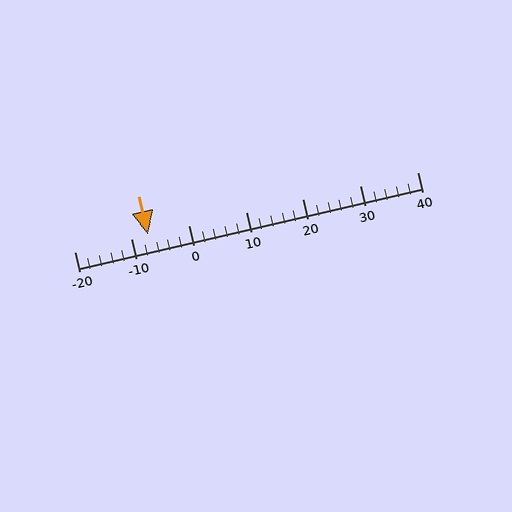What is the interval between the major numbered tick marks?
The major tick marks are spaced 10 units apart.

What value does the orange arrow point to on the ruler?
The orange arrow points to approximately -7.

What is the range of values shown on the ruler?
The ruler shows values from -20 to 40.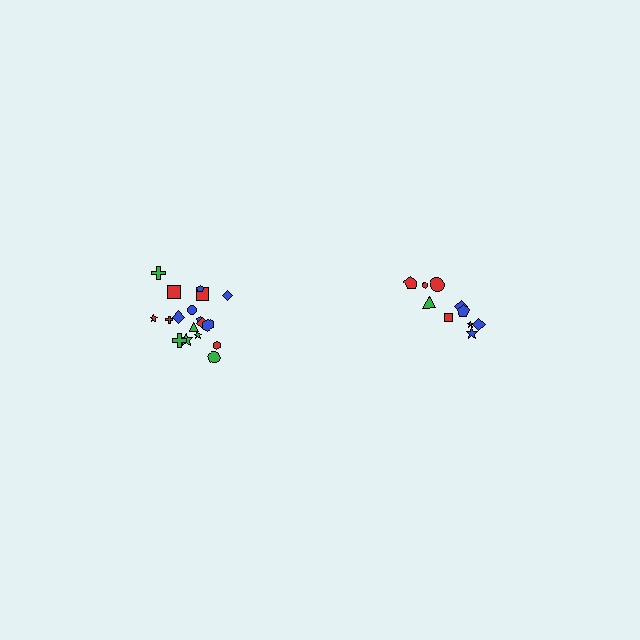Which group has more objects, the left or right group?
The left group.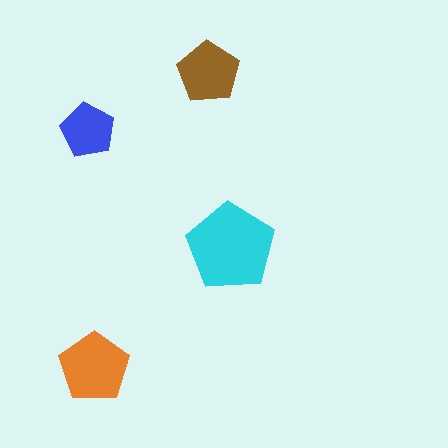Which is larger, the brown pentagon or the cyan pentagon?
The cyan one.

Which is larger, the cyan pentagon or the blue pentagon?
The cyan one.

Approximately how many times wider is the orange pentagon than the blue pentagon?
About 1.5 times wider.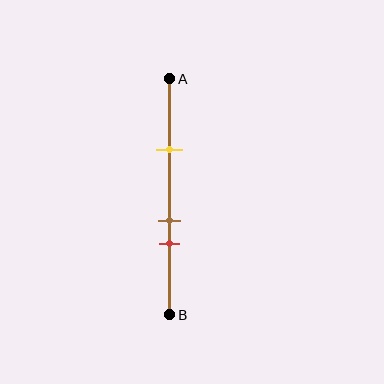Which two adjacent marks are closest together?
The brown and red marks are the closest adjacent pair.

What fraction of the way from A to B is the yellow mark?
The yellow mark is approximately 30% (0.3) of the way from A to B.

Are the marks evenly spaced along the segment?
No, the marks are not evenly spaced.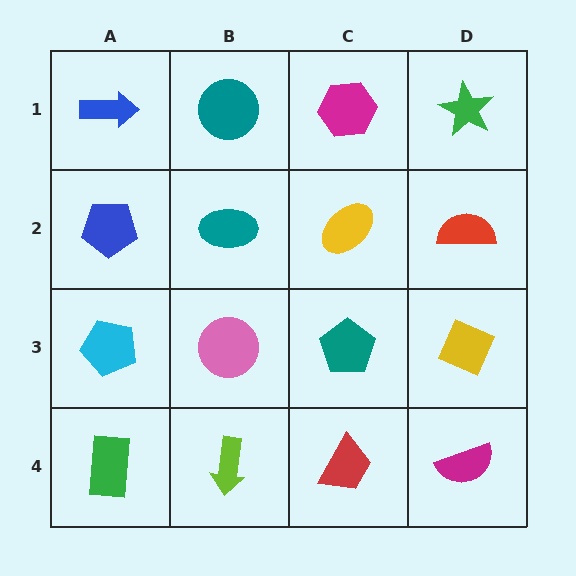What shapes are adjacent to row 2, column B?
A teal circle (row 1, column B), a pink circle (row 3, column B), a blue pentagon (row 2, column A), a yellow ellipse (row 2, column C).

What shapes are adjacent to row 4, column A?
A cyan pentagon (row 3, column A), a lime arrow (row 4, column B).